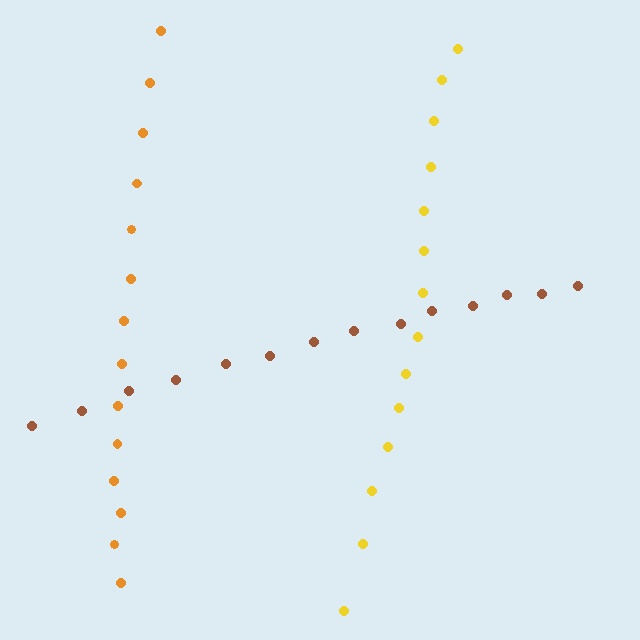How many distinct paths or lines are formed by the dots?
There are 3 distinct paths.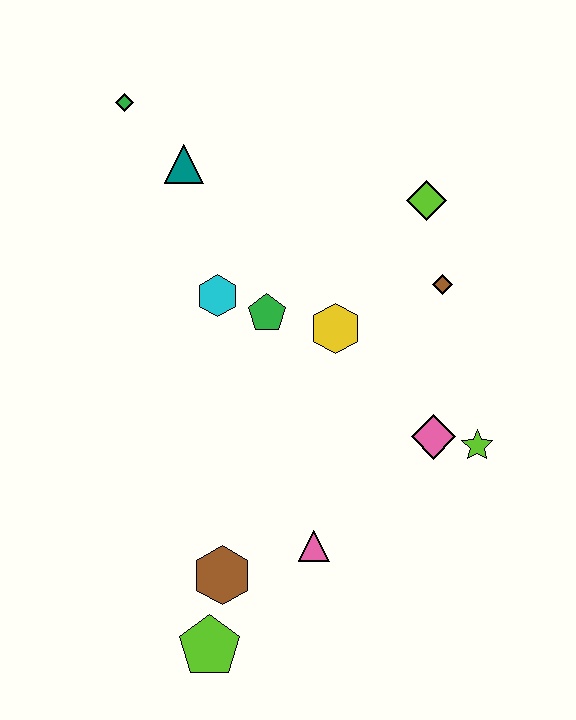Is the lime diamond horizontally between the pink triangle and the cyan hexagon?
No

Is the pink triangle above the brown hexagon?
Yes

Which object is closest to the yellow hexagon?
The green pentagon is closest to the yellow hexagon.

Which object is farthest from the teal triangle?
The lime pentagon is farthest from the teal triangle.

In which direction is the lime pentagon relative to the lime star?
The lime pentagon is to the left of the lime star.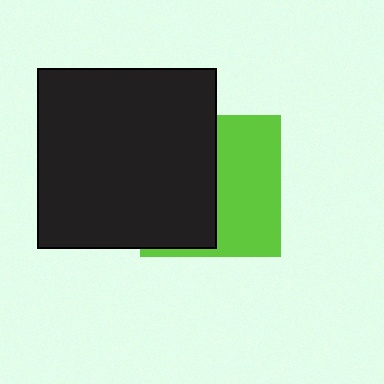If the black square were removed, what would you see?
You would see the complete lime square.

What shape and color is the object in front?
The object in front is a black square.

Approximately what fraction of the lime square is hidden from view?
Roughly 52% of the lime square is hidden behind the black square.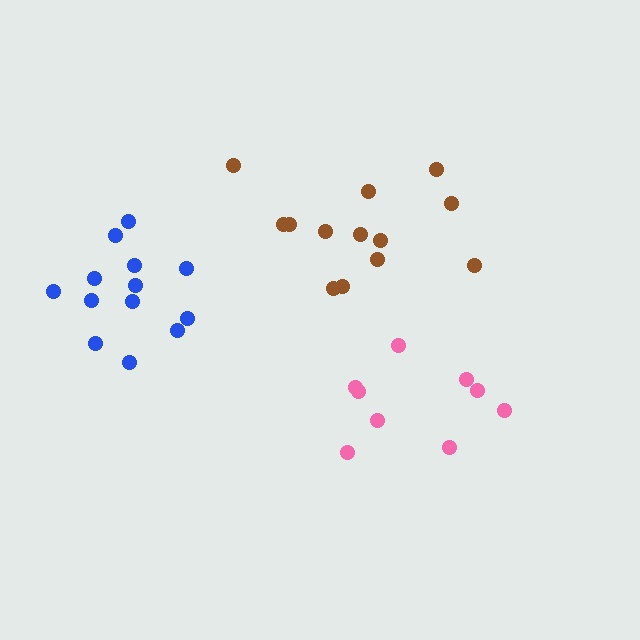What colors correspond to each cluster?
The clusters are colored: brown, pink, blue.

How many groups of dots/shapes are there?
There are 3 groups.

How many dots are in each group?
Group 1: 13 dots, Group 2: 9 dots, Group 3: 13 dots (35 total).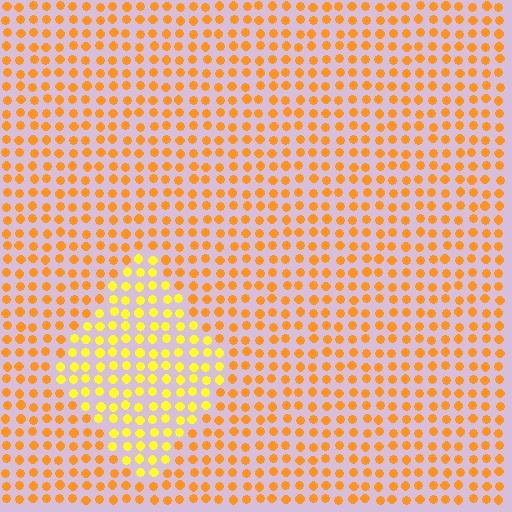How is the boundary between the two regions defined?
The boundary is defined purely by a slight shift in hue (about 28 degrees). Spacing, size, and orientation are identical on both sides.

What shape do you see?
I see a diamond.